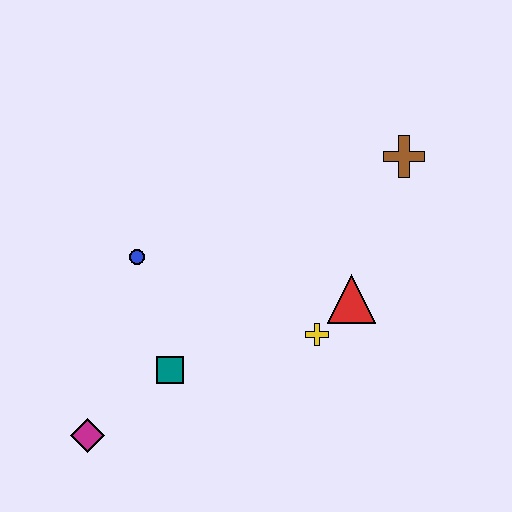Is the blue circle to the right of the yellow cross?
No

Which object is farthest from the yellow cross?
The magenta diamond is farthest from the yellow cross.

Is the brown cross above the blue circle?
Yes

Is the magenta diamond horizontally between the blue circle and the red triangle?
No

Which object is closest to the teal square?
The magenta diamond is closest to the teal square.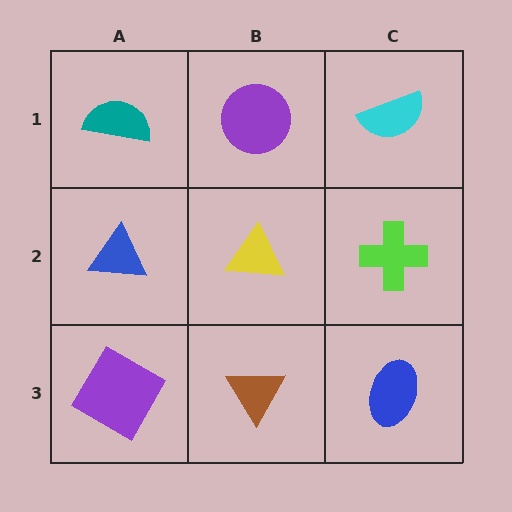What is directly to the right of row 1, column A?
A purple circle.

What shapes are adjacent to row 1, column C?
A lime cross (row 2, column C), a purple circle (row 1, column B).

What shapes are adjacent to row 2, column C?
A cyan semicircle (row 1, column C), a blue ellipse (row 3, column C), a yellow triangle (row 2, column B).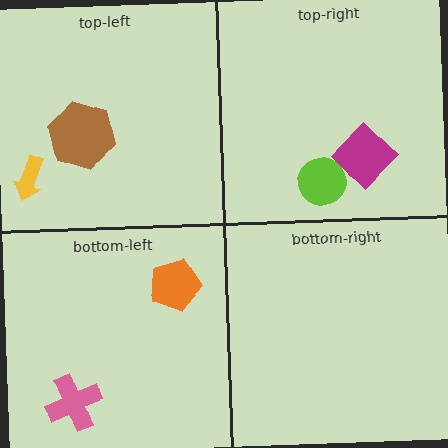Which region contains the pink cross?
The bottom-left region.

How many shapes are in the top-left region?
2.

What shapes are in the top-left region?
The yellow arrow, the brown hexagon.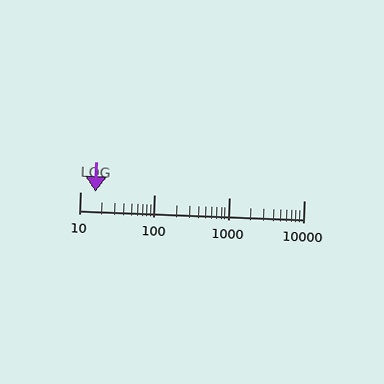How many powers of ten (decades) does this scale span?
The scale spans 3 decades, from 10 to 10000.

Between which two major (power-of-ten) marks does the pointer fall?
The pointer is between 10 and 100.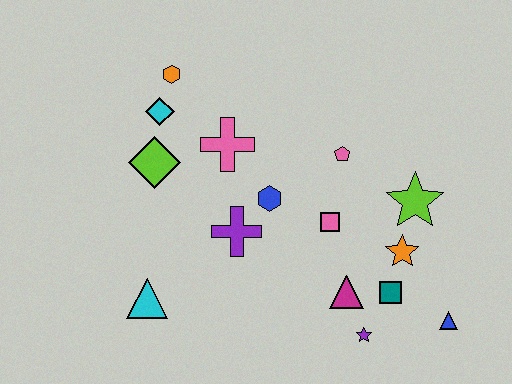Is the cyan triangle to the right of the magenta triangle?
No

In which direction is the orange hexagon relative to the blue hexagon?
The orange hexagon is above the blue hexagon.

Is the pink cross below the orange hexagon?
Yes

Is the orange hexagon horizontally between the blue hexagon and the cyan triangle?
Yes